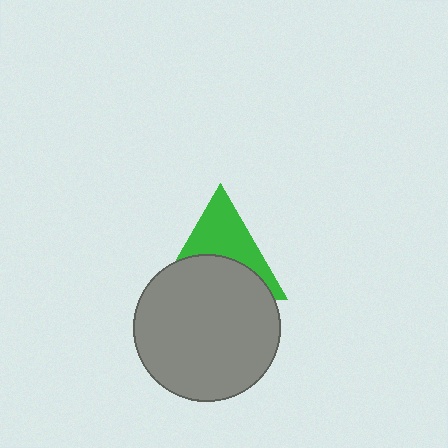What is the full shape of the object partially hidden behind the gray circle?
The partially hidden object is a green triangle.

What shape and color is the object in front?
The object in front is a gray circle.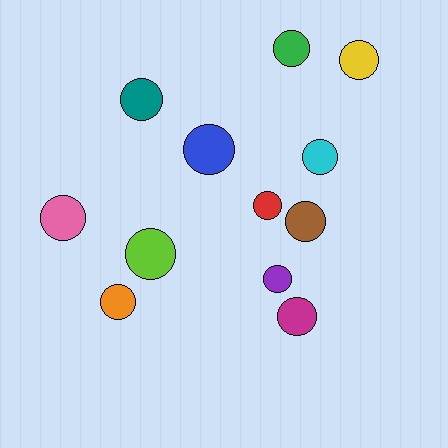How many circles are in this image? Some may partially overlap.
There are 12 circles.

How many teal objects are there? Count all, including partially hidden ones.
There is 1 teal object.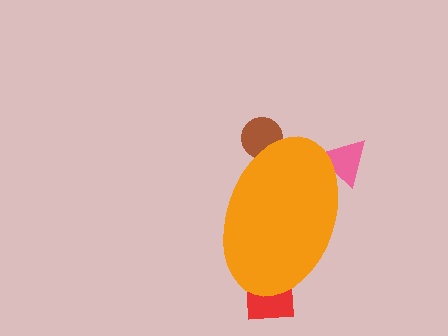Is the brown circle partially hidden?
Yes, the brown circle is partially hidden behind the orange ellipse.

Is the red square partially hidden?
Yes, the red square is partially hidden behind the orange ellipse.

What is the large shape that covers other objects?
An orange ellipse.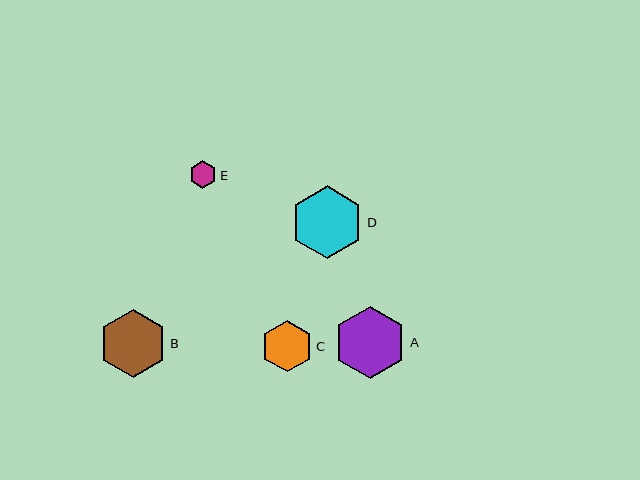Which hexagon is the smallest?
Hexagon E is the smallest with a size of approximately 27 pixels.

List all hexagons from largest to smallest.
From largest to smallest: D, A, B, C, E.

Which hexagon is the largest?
Hexagon D is the largest with a size of approximately 73 pixels.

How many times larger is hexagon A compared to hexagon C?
Hexagon A is approximately 1.4 times the size of hexagon C.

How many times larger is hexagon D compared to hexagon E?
Hexagon D is approximately 2.7 times the size of hexagon E.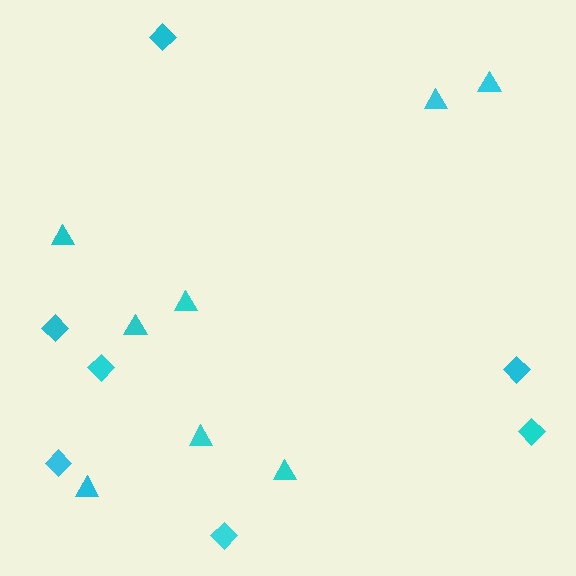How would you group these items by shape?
There are 2 groups: one group of diamonds (7) and one group of triangles (8).